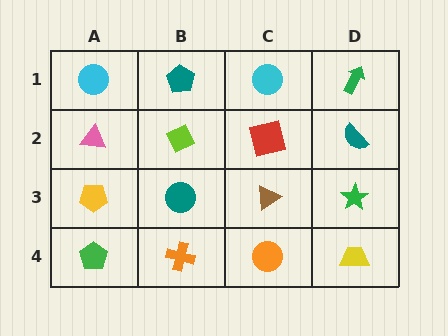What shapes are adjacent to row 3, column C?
A red square (row 2, column C), an orange circle (row 4, column C), a teal circle (row 3, column B), a green star (row 3, column D).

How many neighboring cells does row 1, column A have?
2.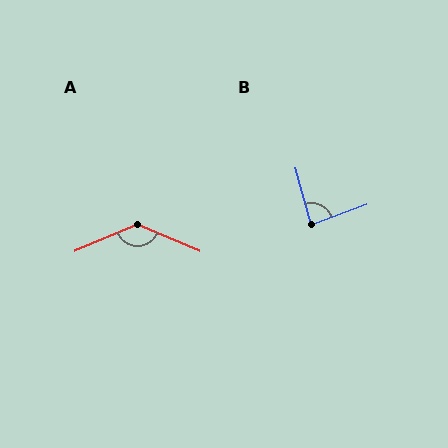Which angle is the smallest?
B, at approximately 85 degrees.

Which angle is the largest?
A, at approximately 134 degrees.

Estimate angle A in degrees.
Approximately 134 degrees.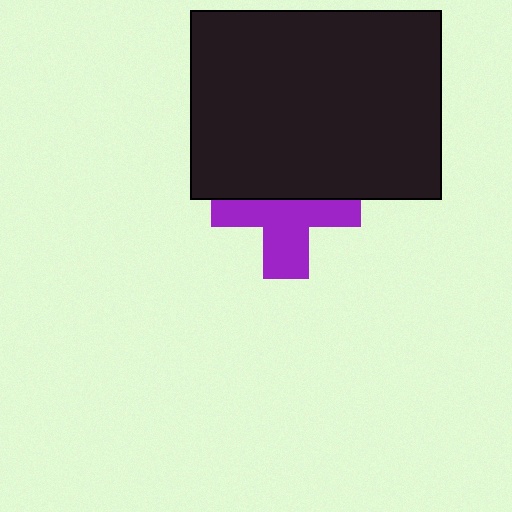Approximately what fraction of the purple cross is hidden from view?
Roughly 44% of the purple cross is hidden behind the black rectangle.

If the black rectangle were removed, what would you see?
You would see the complete purple cross.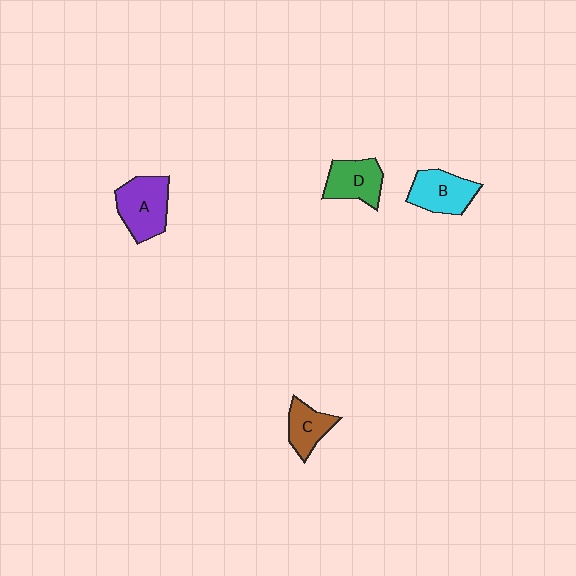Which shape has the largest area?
Shape A (purple).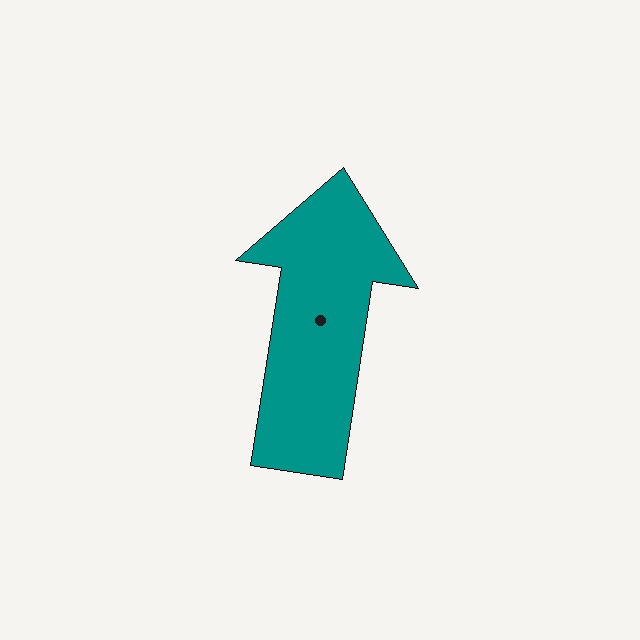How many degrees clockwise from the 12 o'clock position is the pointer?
Approximately 9 degrees.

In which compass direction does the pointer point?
North.